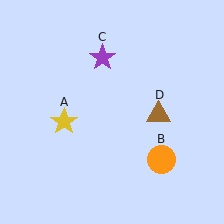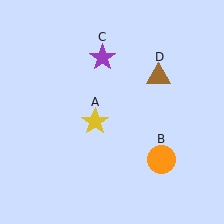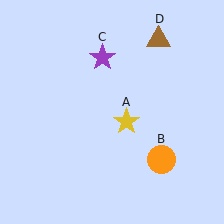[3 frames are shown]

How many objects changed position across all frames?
2 objects changed position: yellow star (object A), brown triangle (object D).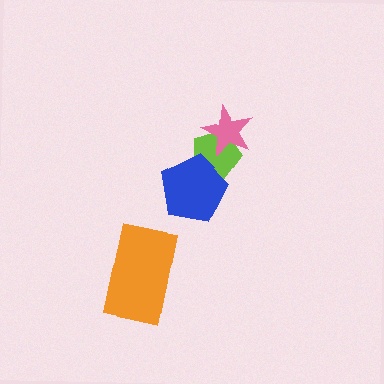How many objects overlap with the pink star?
1 object overlaps with the pink star.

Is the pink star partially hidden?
No, no other shape covers it.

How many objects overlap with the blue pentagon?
1 object overlaps with the blue pentagon.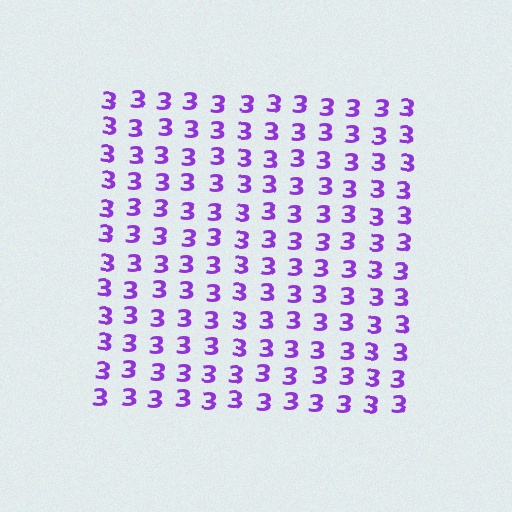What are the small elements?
The small elements are digit 3's.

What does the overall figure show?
The overall figure shows a square.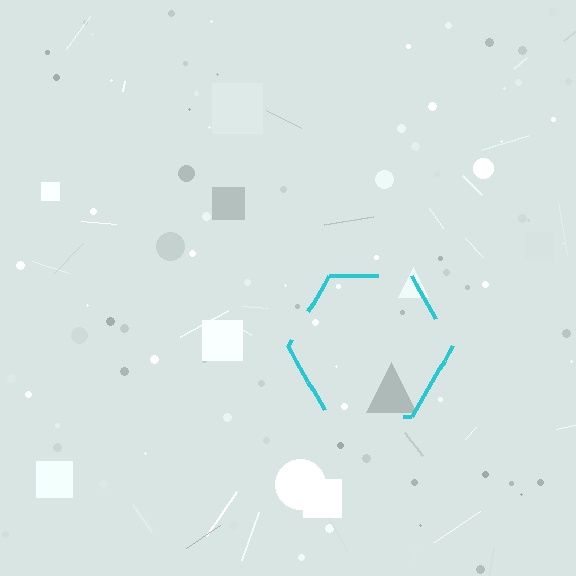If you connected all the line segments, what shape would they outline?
They would outline a hexagon.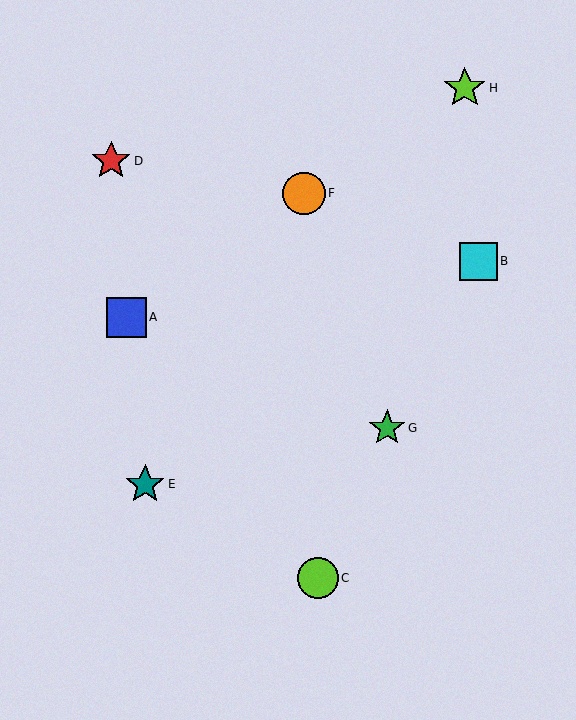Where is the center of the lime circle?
The center of the lime circle is at (318, 578).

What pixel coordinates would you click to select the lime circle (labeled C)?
Click at (318, 578) to select the lime circle C.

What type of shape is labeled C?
Shape C is a lime circle.